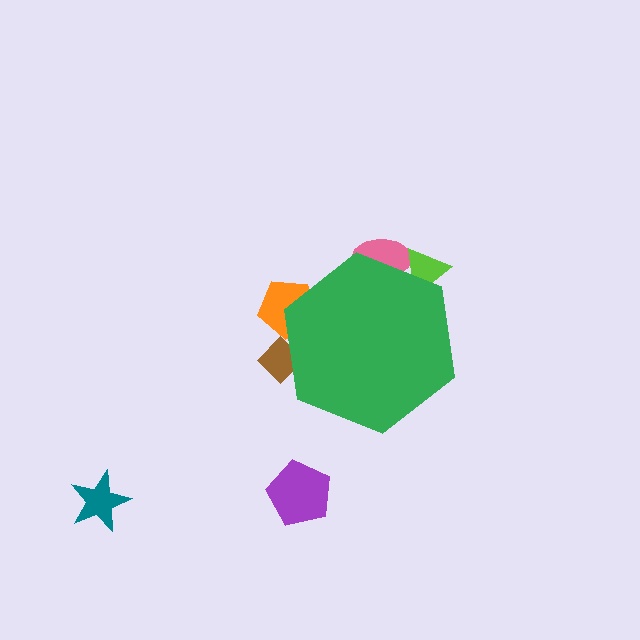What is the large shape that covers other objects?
A green hexagon.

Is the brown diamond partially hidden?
Yes, the brown diamond is partially hidden behind the green hexagon.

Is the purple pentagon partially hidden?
No, the purple pentagon is fully visible.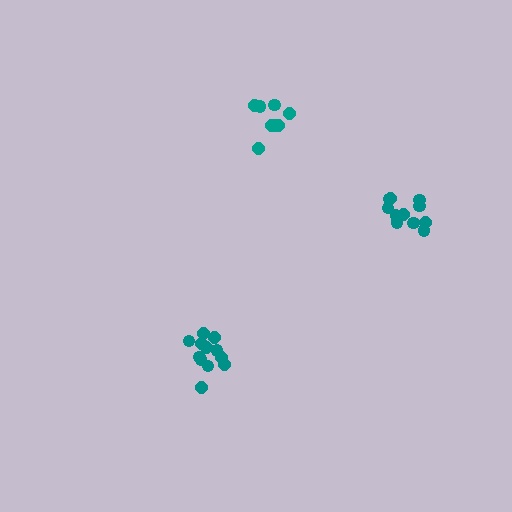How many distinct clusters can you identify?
There are 3 distinct clusters.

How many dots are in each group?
Group 1: 8 dots, Group 2: 12 dots, Group 3: 11 dots (31 total).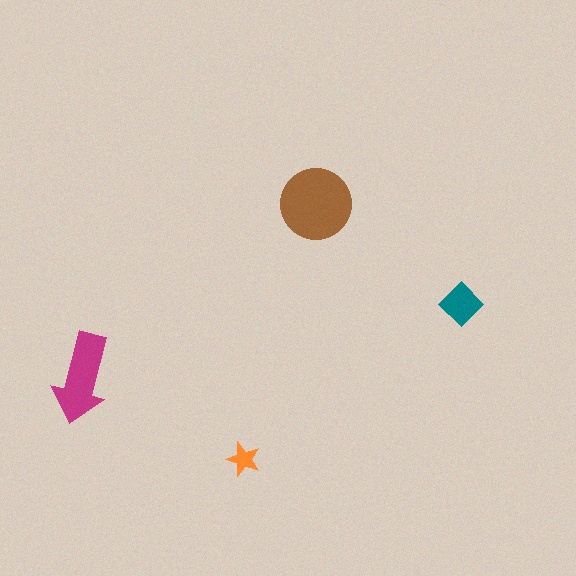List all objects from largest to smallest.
The brown circle, the magenta arrow, the teal diamond, the orange star.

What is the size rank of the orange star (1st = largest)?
4th.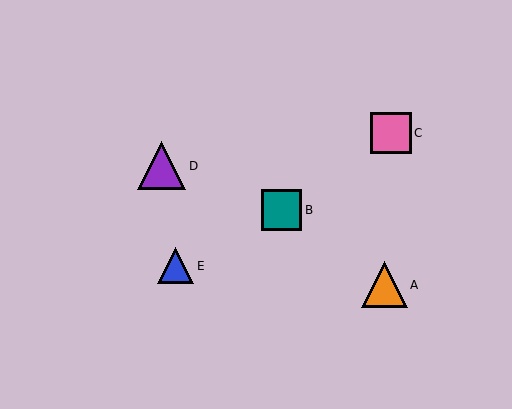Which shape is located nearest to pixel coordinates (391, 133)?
The pink square (labeled C) at (391, 133) is nearest to that location.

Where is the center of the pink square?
The center of the pink square is at (391, 133).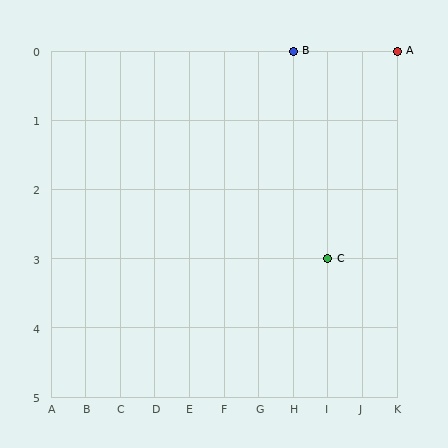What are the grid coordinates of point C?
Point C is at grid coordinates (I, 3).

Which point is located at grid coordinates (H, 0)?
Point B is at (H, 0).